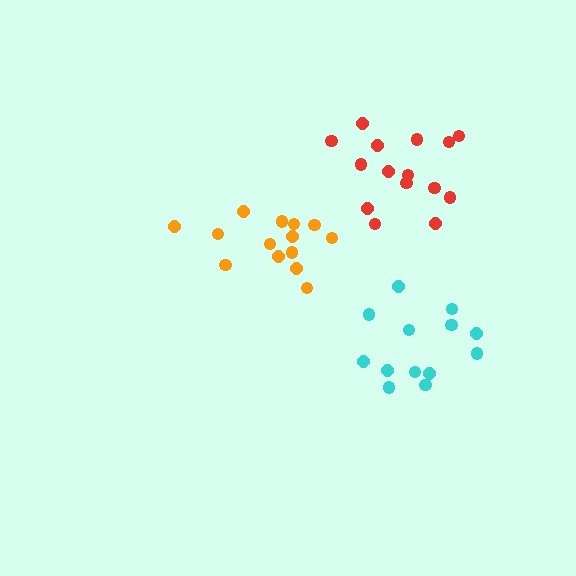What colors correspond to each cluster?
The clusters are colored: cyan, orange, red.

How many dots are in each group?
Group 1: 13 dots, Group 2: 14 dots, Group 3: 15 dots (42 total).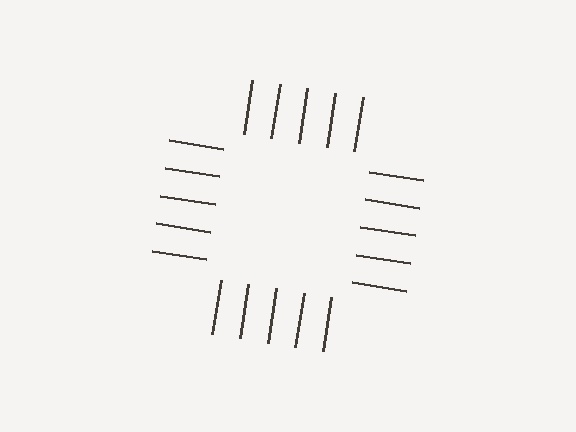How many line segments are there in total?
20 — 5 along each of the 4 edges.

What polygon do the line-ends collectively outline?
An illusory square — the line segments terminate on its edges but no continuous stroke is drawn.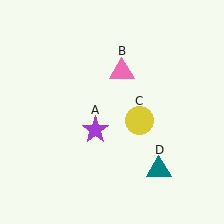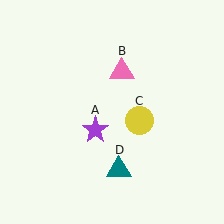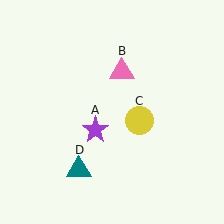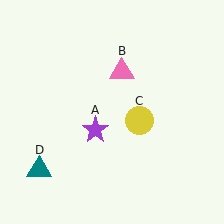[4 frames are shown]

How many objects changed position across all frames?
1 object changed position: teal triangle (object D).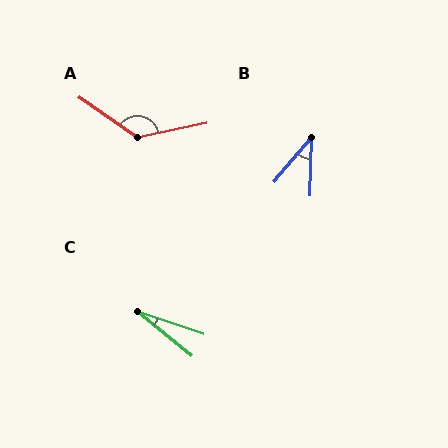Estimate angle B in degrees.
Approximately 39 degrees.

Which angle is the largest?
A, at approximately 133 degrees.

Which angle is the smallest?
C, at approximately 21 degrees.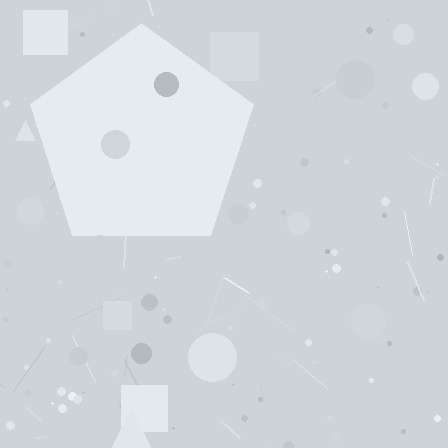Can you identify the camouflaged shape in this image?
The camouflaged shape is a pentagon.